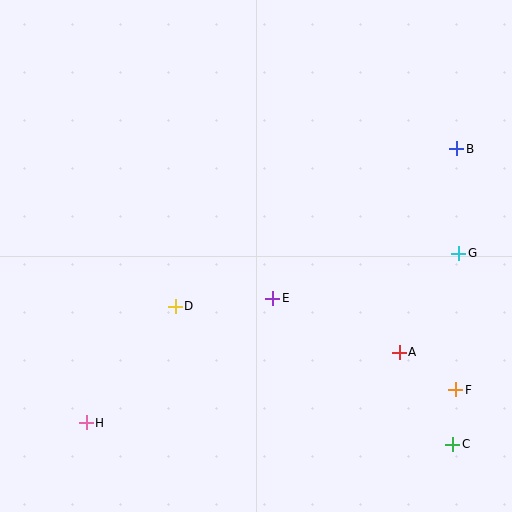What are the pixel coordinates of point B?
Point B is at (457, 149).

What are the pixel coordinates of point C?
Point C is at (453, 444).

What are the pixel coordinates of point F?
Point F is at (456, 390).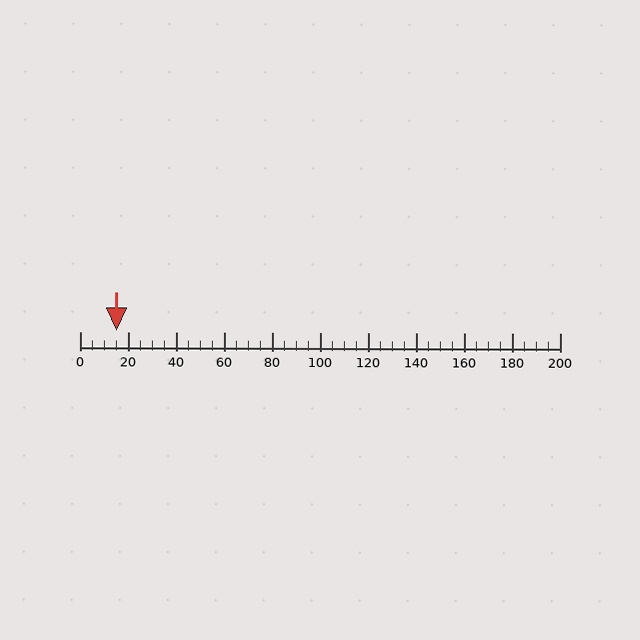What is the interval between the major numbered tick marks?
The major tick marks are spaced 20 units apart.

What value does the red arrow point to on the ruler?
The red arrow points to approximately 15.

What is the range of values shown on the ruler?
The ruler shows values from 0 to 200.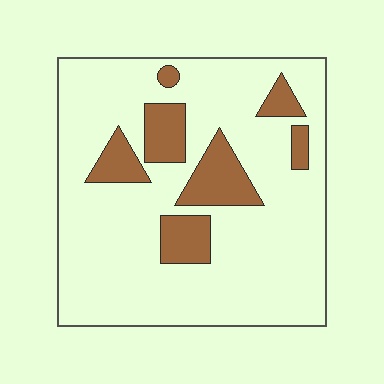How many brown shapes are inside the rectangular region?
7.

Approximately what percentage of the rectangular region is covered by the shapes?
Approximately 20%.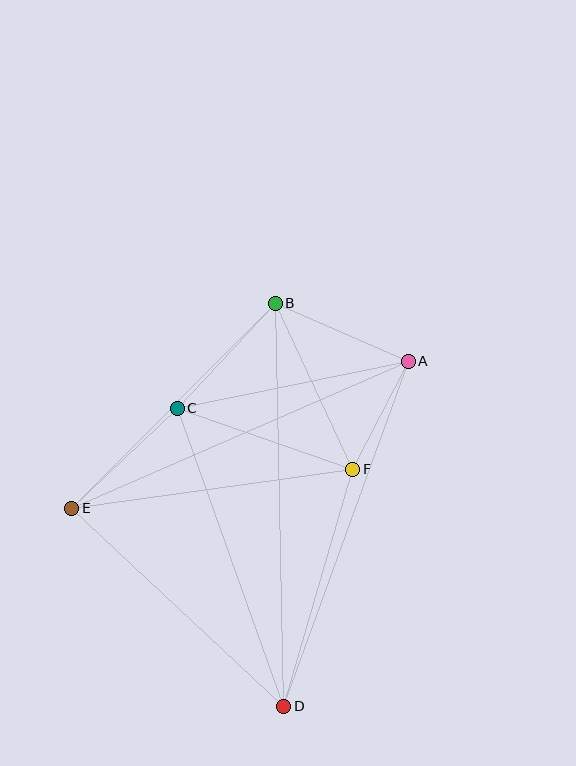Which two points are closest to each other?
Points A and F are closest to each other.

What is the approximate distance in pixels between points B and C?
The distance between B and C is approximately 144 pixels.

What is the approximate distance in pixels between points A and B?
The distance between A and B is approximately 145 pixels.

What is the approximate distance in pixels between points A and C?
The distance between A and C is approximately 236 pixels.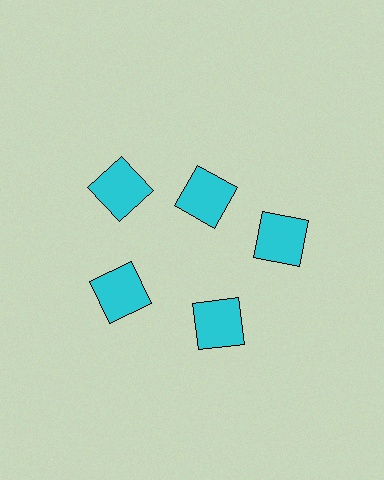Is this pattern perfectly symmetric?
No. The 5 cyan squares are arranged in a ring, but one element near the 1 o'clock position is pulled inward toward the center, breaking the 5-fold rotational symmetry.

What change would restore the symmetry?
The symmetry would be restored by moving it outward, back onto the ring so that all 5 squares sit at equal angles and equal distance from the center.